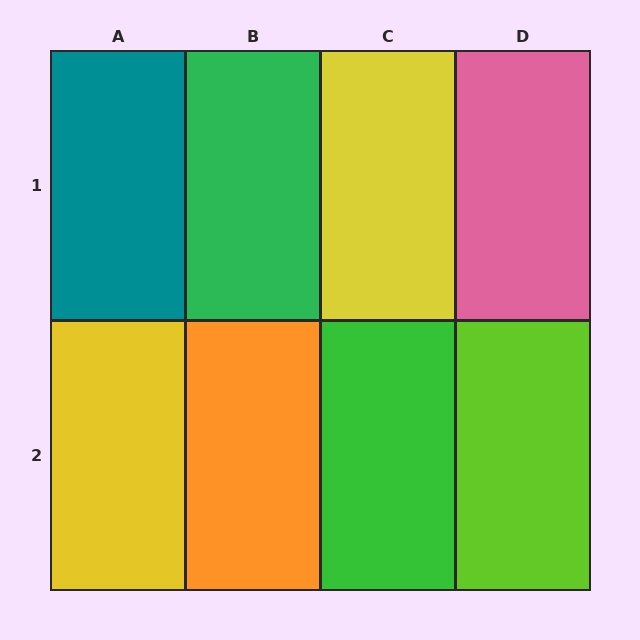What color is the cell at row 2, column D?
Lime.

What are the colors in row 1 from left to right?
Teal, green, yellow, pink.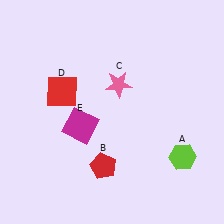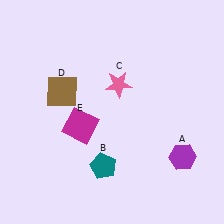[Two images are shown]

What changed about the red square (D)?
In Image 1, D is red. In Image 2, it changed to brown.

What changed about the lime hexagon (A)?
In Image 1, A is lime. In Image 2, it changed to purple.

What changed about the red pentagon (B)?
In Image 1, B is red. In Image 2, it changed to teal.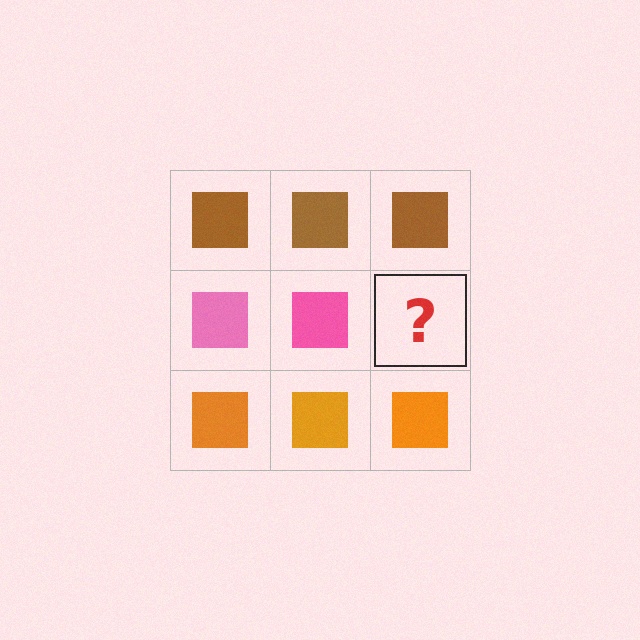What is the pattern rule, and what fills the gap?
The rule is that each row has a consistent color. The gap should be filled with a pink square.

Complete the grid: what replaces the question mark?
The question mark should be replaced with a pink square.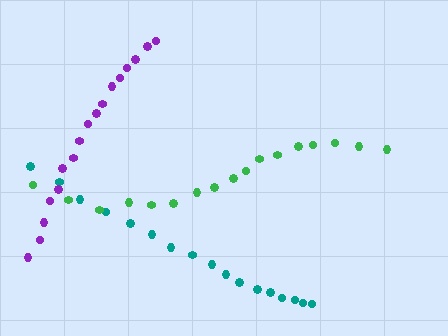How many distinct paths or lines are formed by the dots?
There are 3 distinct paths.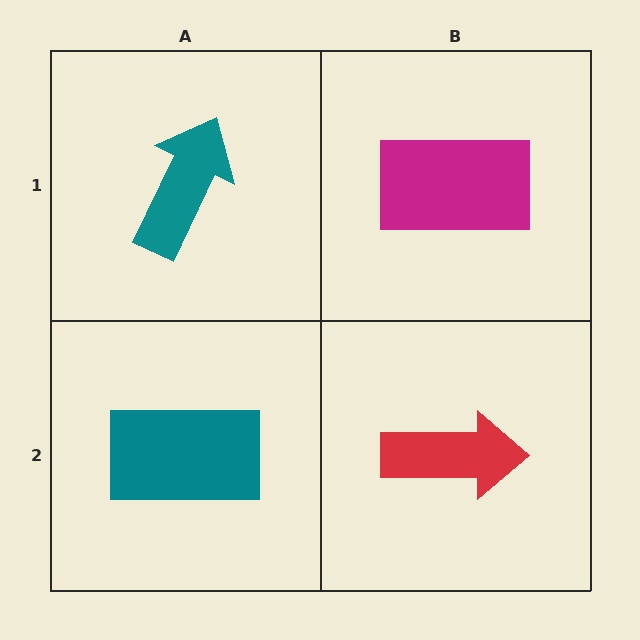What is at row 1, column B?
A magenta rectangle.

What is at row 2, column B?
A red arrow.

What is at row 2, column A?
A teal rectangle.